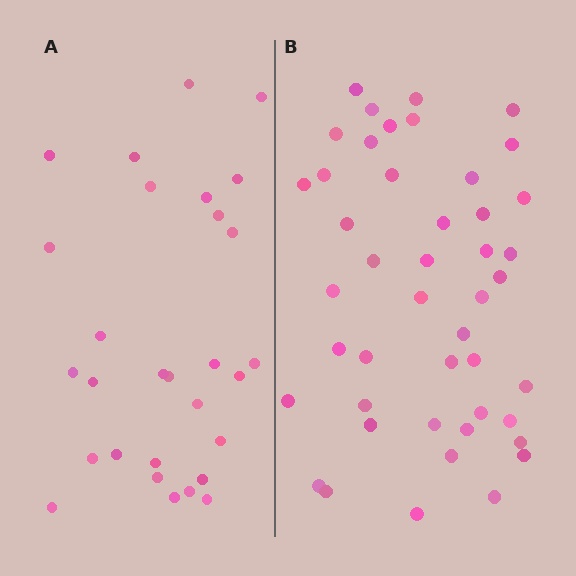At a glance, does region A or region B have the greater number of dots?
Region B (the right region) has more dots.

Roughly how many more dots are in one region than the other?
Region B has approximately 15 more dots than region A.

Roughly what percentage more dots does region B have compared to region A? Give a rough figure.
About 55% more.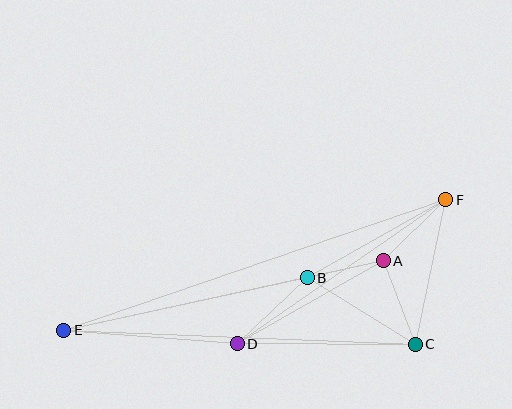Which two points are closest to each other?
Points A and B are closest to each other.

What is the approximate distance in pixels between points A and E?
The distance between A and E is approximately 327 pixels.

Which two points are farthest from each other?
Points E and F are farthest from each other.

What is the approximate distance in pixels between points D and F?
The distance between D and F is approximately 253 pixels.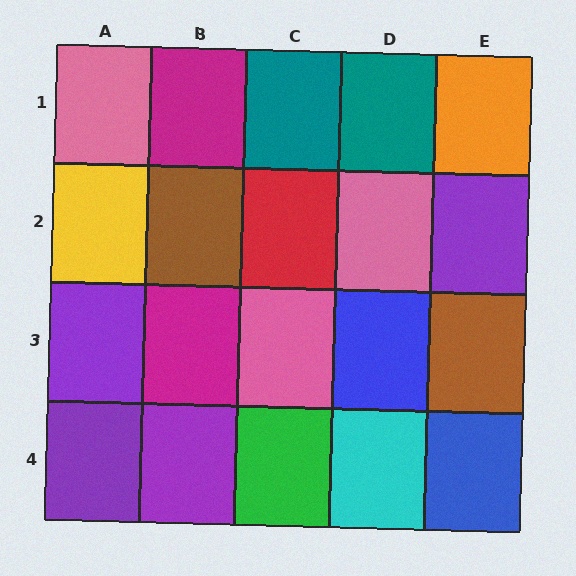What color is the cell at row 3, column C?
Pink.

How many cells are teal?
2 cells are teal.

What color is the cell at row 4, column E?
Blue.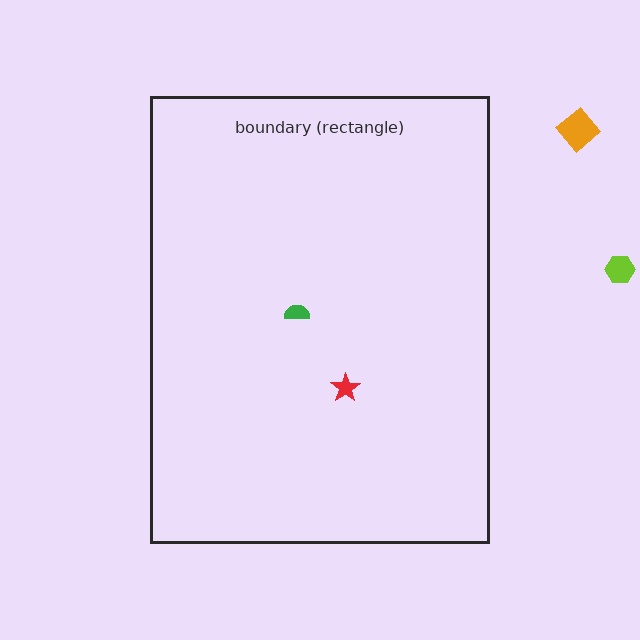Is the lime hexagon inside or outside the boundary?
Outside.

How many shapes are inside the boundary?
2 inside, 2 outside.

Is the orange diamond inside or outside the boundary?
Outside.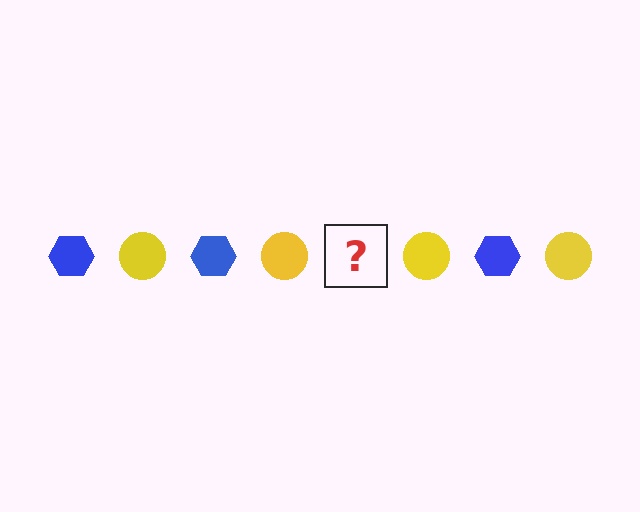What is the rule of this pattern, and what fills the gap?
The rule is that the pattern alternates between blue hexagon and yellow circle. The gap should be filled with a blue hexagon.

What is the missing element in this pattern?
The missing element is a blue hexagon.